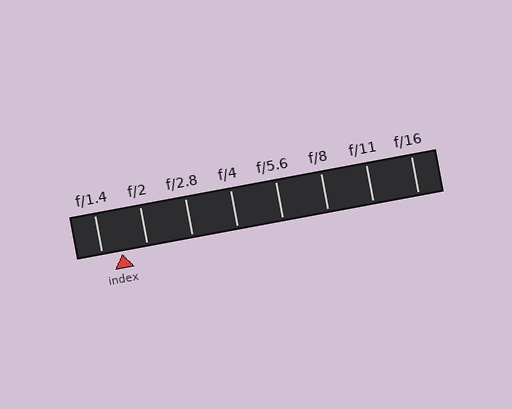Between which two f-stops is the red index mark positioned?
The index mark is between f/1.4 and f/2.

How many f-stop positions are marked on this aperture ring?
There are 8 f-stop positions marked.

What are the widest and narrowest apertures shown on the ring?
The widest aperture shown is f/1.4 and the narrowest is f/16.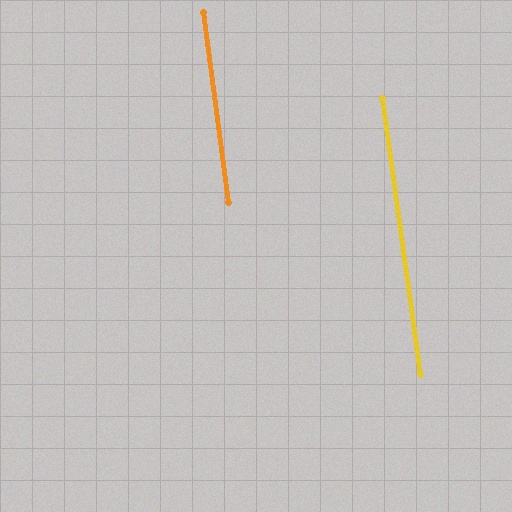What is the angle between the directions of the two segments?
Approximately 0 degrees.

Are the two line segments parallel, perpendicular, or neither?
Parallel — their directions differ by only 0.4°.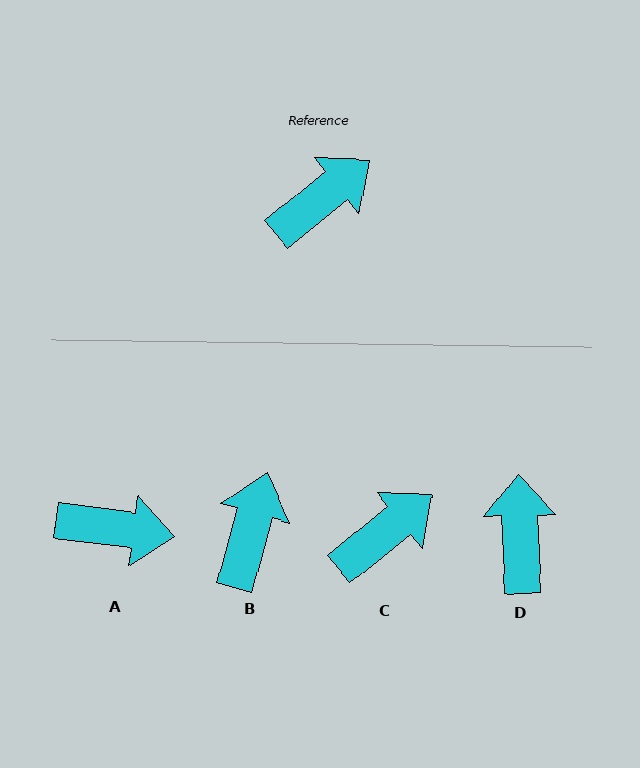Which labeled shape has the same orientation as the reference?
C.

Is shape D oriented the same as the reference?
No, it is off by about 53 degrees.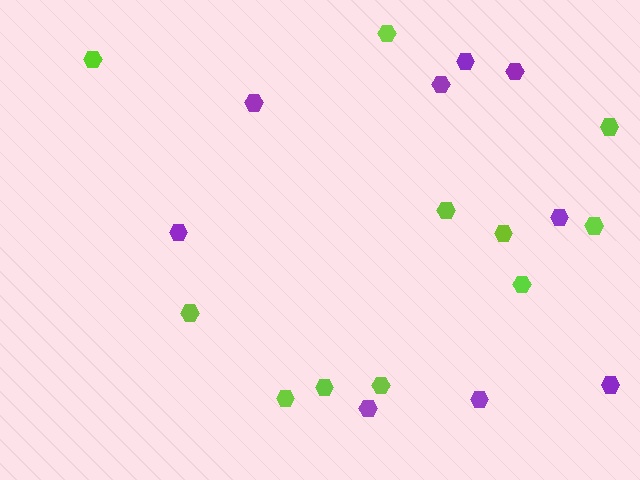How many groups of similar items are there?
There are 2 groups: one group of purple hexagons (9) and one group of lime hexagons (11).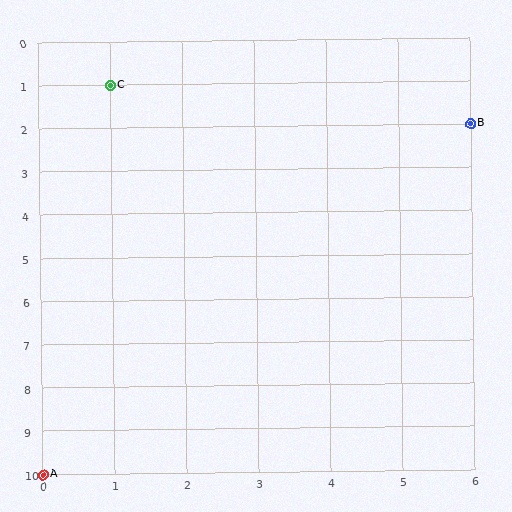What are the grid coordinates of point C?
Point C is at grid coordinates (1, 1).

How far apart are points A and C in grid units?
Points A and C are 1 column and 9 rows apart (about 9.1 grid units diagonally).